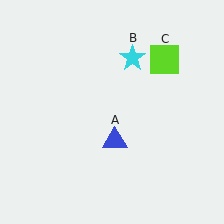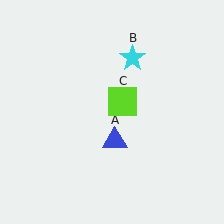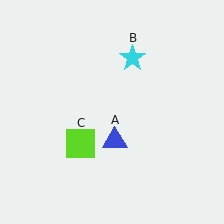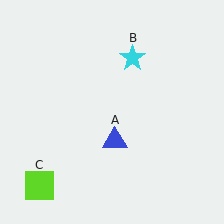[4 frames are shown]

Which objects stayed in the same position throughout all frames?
Blue triangle (object A) and cyan star (object B) remained stationary.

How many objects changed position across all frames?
1 object changed position: lime square (object C).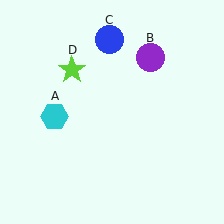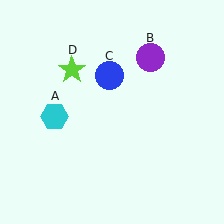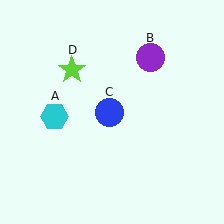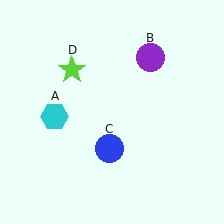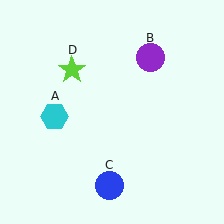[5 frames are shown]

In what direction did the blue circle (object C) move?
The blue circle (object C) moved down.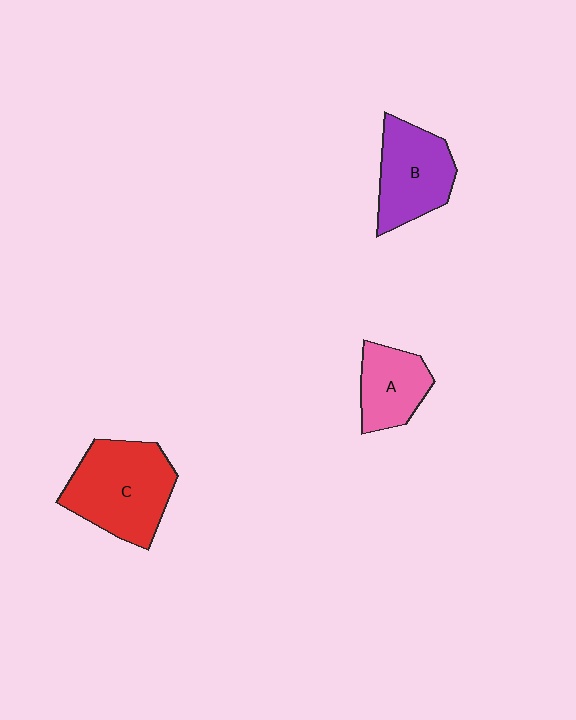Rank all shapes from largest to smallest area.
From largest to smallest: C (red), B (purple), A (pink).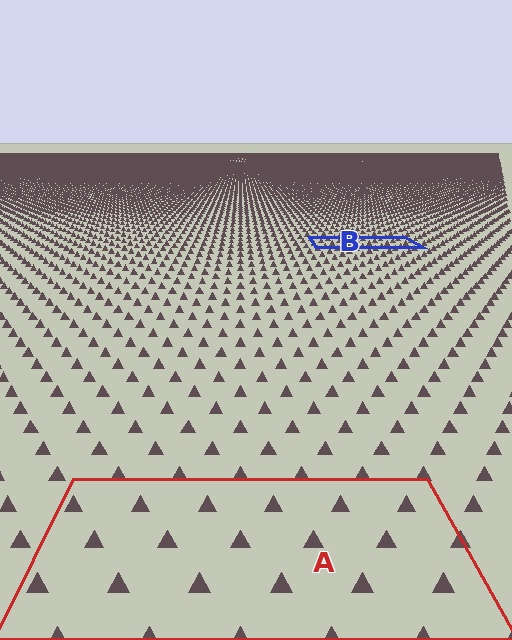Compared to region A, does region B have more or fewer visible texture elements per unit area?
Region B has more texture elements per unit area — they are packed more densely because it is farther away.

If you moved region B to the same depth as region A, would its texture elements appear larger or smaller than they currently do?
They would appear larger. At a closer depth, the same texture elements are projected at a bigger on-screen size.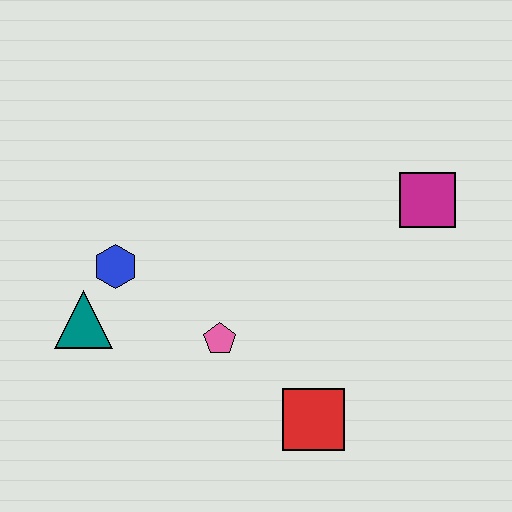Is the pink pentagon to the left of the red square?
Yes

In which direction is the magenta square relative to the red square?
The magenta square is above the red square.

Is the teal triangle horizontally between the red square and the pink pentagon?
No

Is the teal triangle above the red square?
Yes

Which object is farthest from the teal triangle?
The magenta square is farthest from the teal triangle.